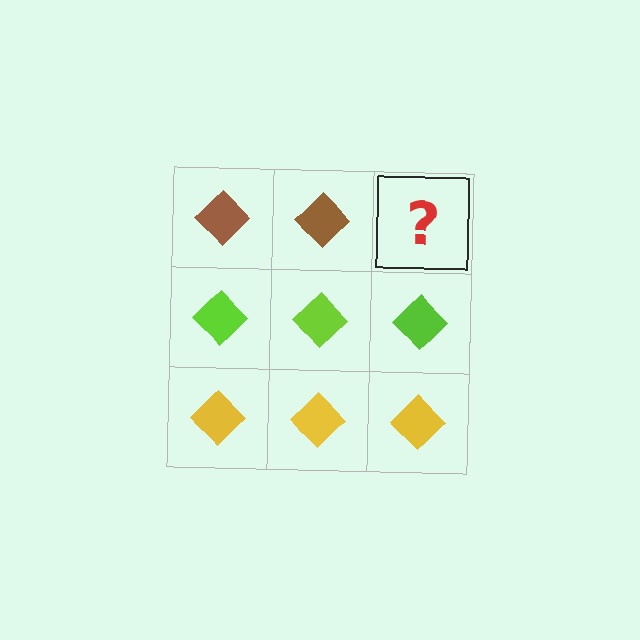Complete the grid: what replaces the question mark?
The question mark should be replaced with a brown diamond.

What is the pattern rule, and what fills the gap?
The rule is that each row has a consistent color. The gap should be filled with a brown diamond.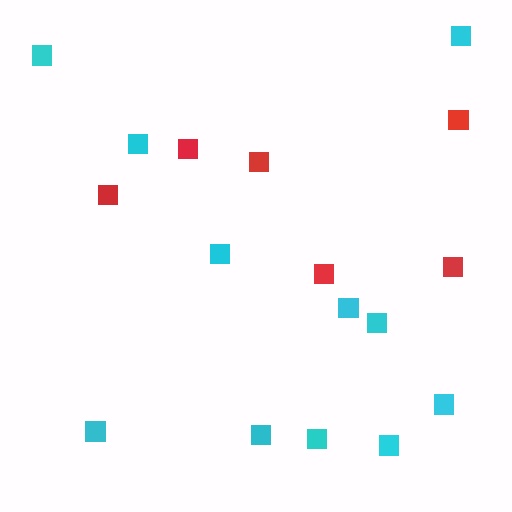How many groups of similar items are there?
There are 2 groups: one group of red squares (6) and one group of cyan squares (11).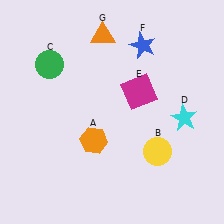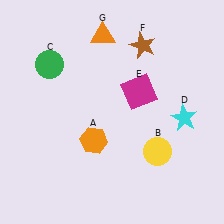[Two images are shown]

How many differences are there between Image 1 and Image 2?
There is 1 difference between the two images.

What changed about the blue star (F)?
In Image 1, F is blue. In Image 2, it changed to brown.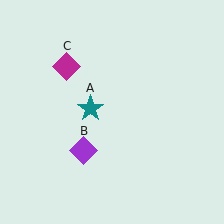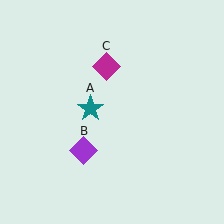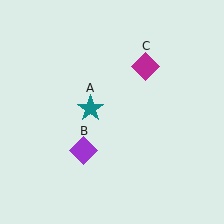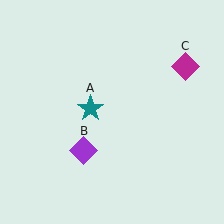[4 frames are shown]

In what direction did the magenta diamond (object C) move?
The magenta diamond (object C) moved right.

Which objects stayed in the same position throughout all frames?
Teal star (object A) and purple diamond (object B) remained stationary.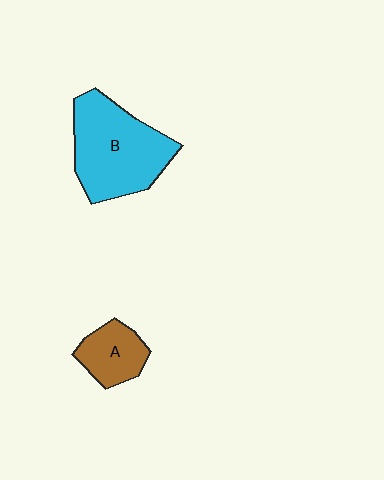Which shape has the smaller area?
Shape A (brown).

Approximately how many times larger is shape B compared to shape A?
Approximately 2.3 times.